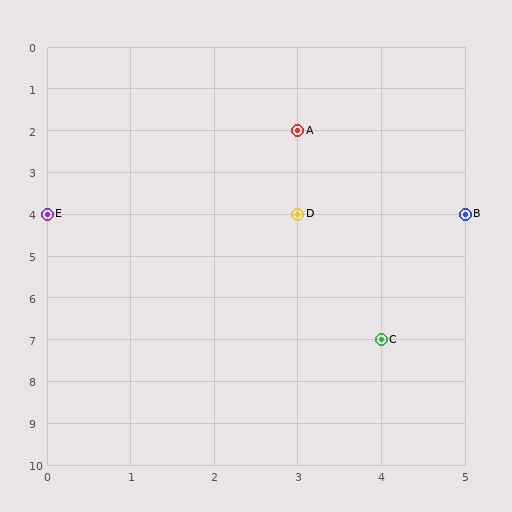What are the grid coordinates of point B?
Point B is at grid coordinates (5, 4).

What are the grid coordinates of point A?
Point A is at grid coordinates (3, 2).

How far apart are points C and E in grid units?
Points C and E are 4 columns and 3 rows apart (about 5.0 grid units diagonally).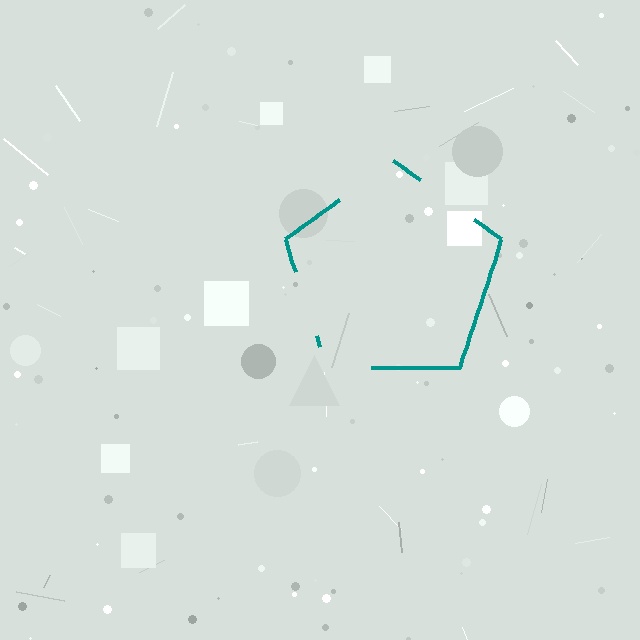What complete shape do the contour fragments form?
The contour fragments form a pentagon.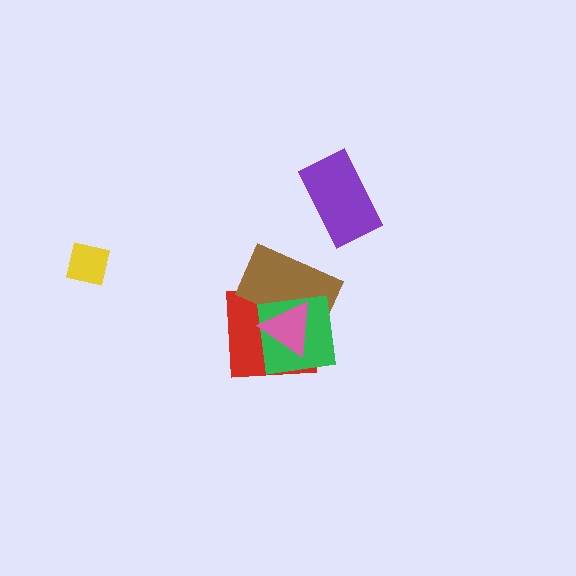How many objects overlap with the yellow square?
0 objects overlap with the yellow square.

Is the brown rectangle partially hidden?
Yes, it is partially covered by another shape.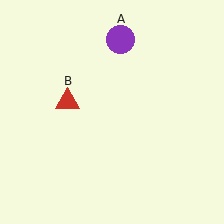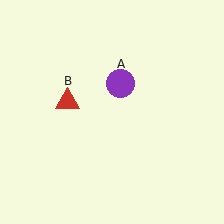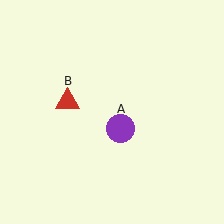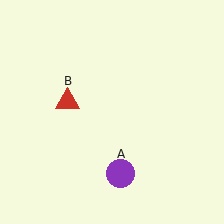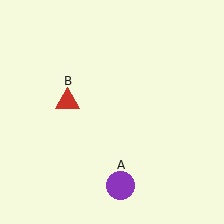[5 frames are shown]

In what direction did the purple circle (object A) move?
The purple circle (object A) moved down.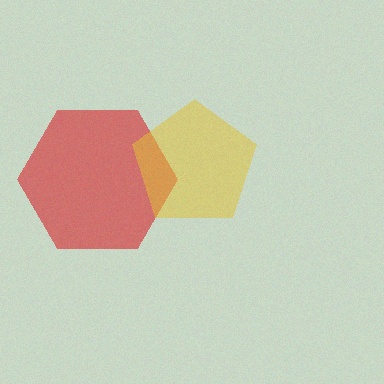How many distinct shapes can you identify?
There are 2 distinct shapes: a red hexagon, a yellow pentagon.